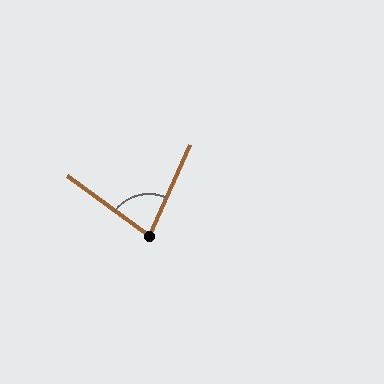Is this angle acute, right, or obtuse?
It is acute.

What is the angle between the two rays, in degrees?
Approximately 77 degrees.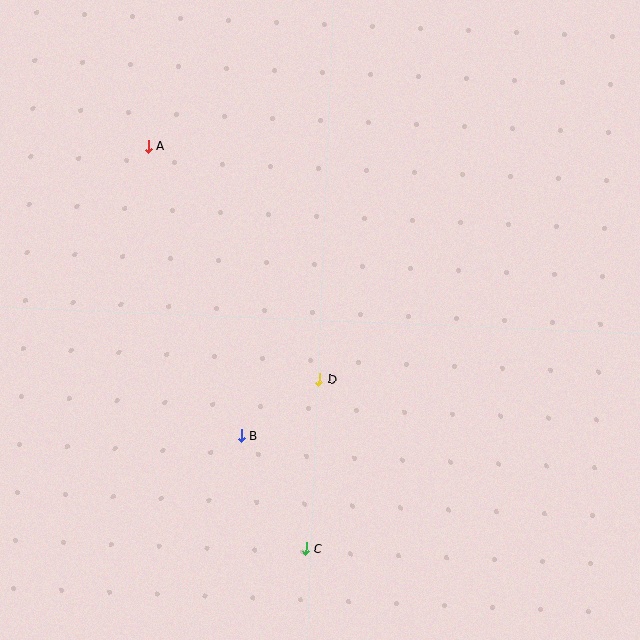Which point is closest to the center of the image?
Point D at (319, 379) is closest to the center.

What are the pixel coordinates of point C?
Point C is at (306, 548).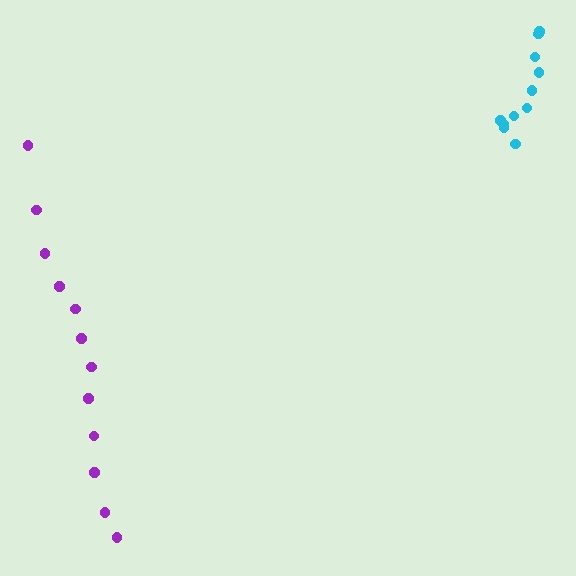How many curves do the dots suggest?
There are 2 distinct paths.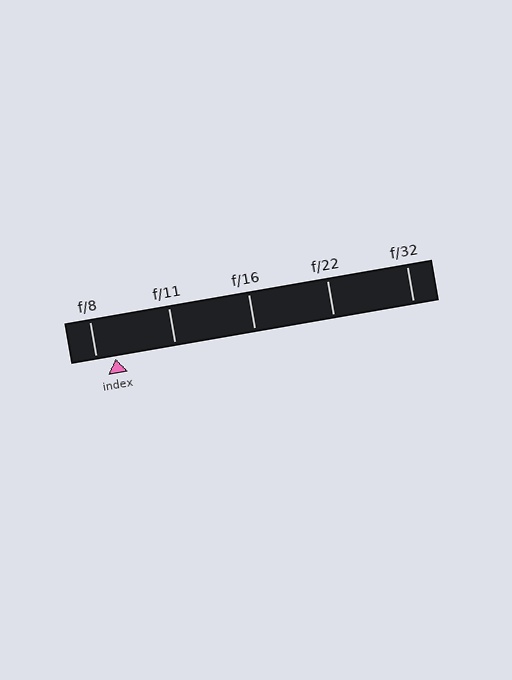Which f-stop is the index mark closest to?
The index mark is closest to f/8.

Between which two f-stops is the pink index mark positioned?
The index mark is between f/8 and f/11.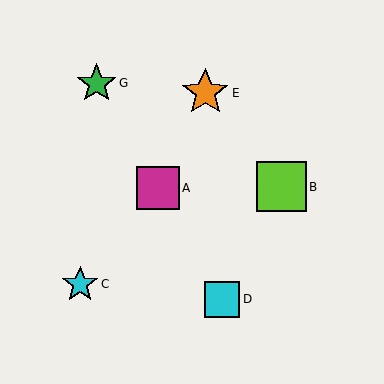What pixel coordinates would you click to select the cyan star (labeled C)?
Click at (80, 284) to select the cyan star C.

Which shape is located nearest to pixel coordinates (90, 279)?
The cyan star (labeled C) at (80, 284) is nearest to that location.